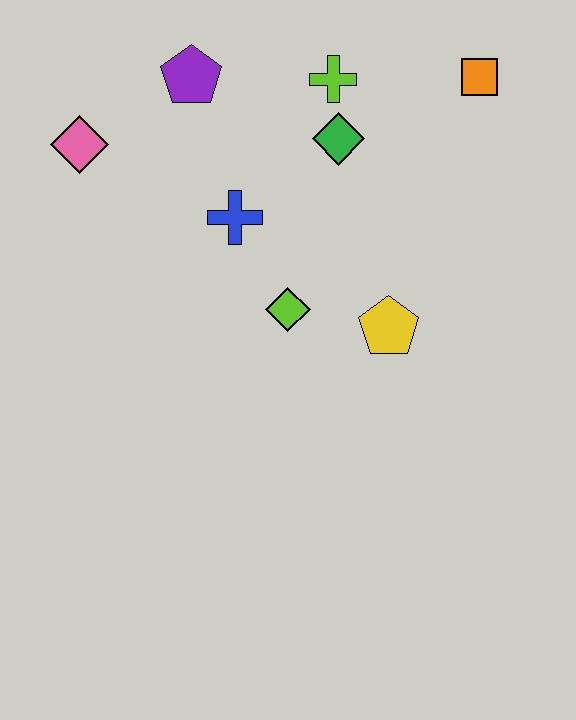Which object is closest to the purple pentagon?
The pink diamond is closest to the purple pentagon.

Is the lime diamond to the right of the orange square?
No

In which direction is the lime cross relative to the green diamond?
The lime cross is above the green diamond.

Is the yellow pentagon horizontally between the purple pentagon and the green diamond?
No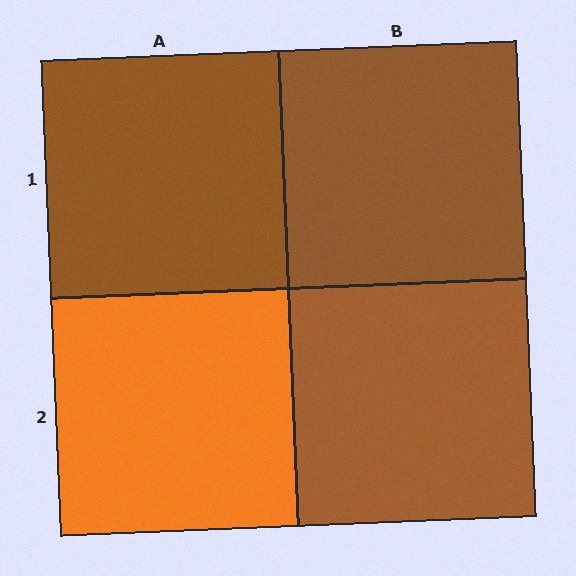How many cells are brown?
3 cells are brown.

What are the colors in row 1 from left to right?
Brown, brown.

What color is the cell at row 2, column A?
Orange.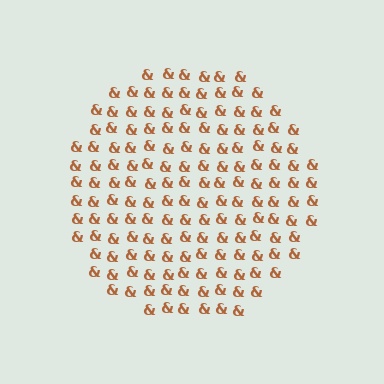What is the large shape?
The large shape is a circle.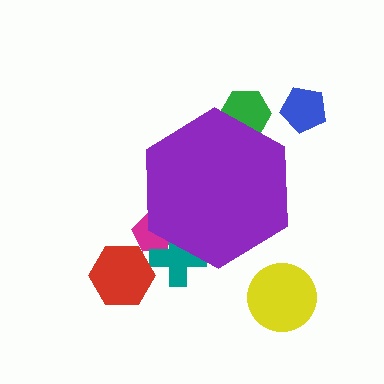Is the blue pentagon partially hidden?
No, the blue pentagon is fully visible.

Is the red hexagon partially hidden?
No, the red hexagon is fully visible.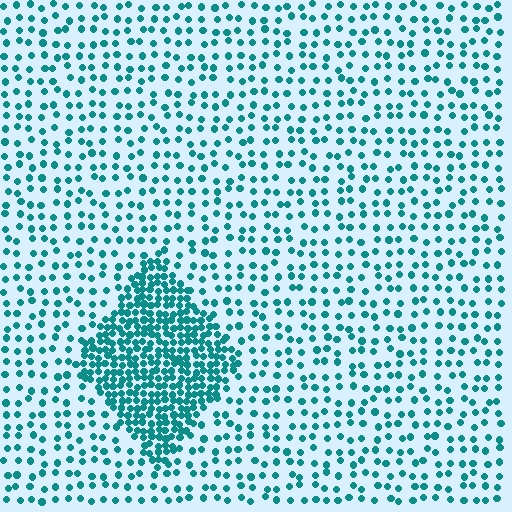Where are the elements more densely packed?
The elements are more densely packed inside the diamond boundary.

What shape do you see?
I see a diamond.